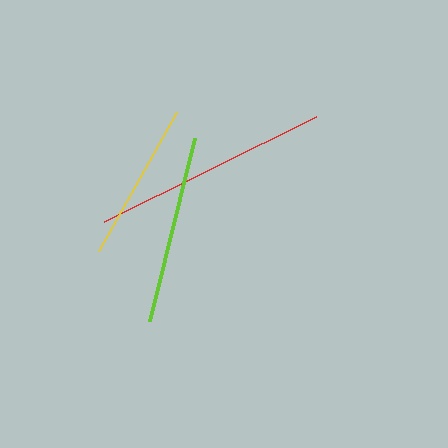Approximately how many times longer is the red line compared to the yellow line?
The red line is approximately 1.5 times the length of the yellow line.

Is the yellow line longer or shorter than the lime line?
The lime line is longer than the yellow line.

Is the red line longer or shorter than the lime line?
The red line is longer than the lime line.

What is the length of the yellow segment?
The yellow segment is approximately 159 pixels long.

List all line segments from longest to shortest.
From longest to shortest: red, lime, yellow.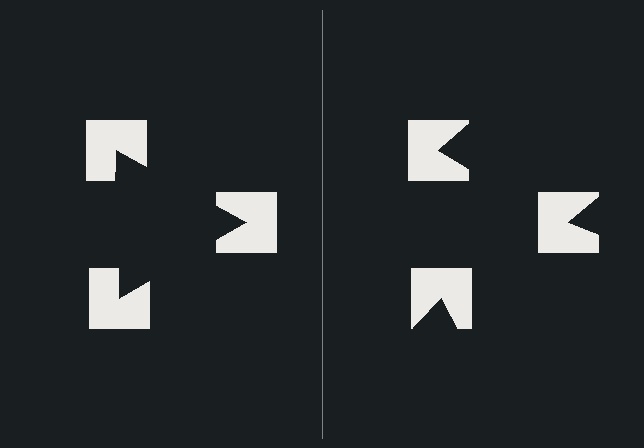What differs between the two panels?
The notched squares are positioned identically on both sides; only the wedge orientations differ. On the left they align to a triangle; on the right they are misaligned.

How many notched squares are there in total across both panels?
6 — 3 on each side.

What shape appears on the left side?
An illusory triangle.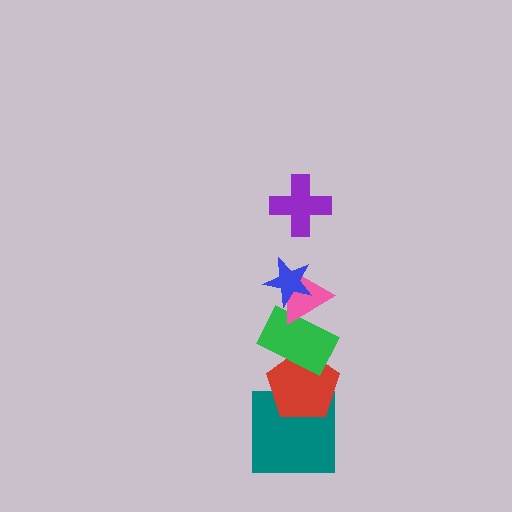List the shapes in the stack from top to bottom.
From top to bottom: the purple cross, the blue star, the pink triangle, the green rectangle, the red pentagon, the teal square.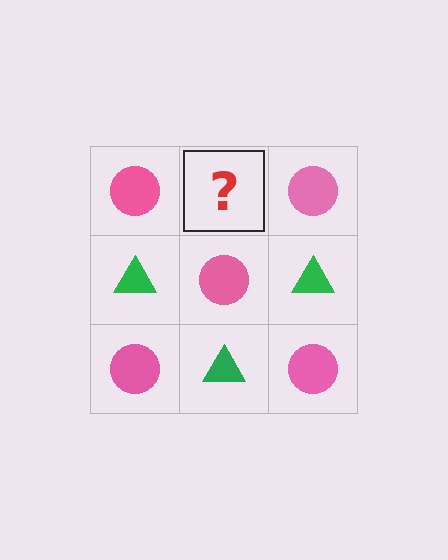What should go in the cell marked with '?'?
The missing cell should contain a green triangle.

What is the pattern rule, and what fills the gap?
The rule is that it alternates pink circle and green triangle in a checkerboard pattern. The gap should be filled with a green triangle.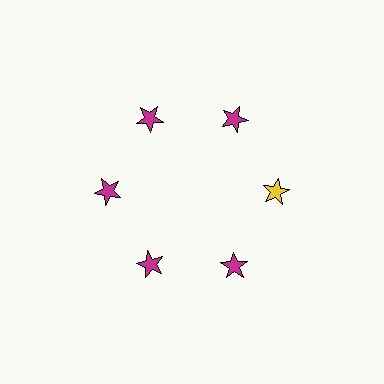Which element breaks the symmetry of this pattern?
The yellow star at roughly the 3 o'clock position breaks the symmetry. All other shapes are magenta stars.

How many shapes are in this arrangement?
There are 6 shapes arranged in a ring pattern.